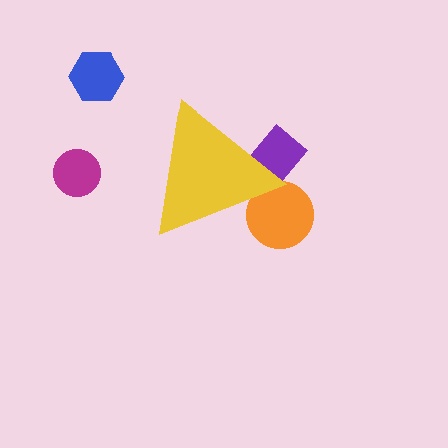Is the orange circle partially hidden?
Yes, the orange circle is partially hidden behind the yellow triangle.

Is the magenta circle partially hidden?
No, the magenta circle is fully visible.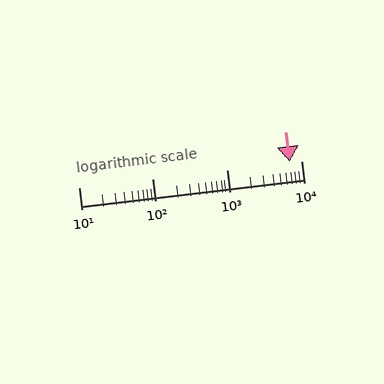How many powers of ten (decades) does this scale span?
The scale spans 3 decades, from 10 to 10000.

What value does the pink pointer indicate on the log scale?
The pointer indicates approximately 7000.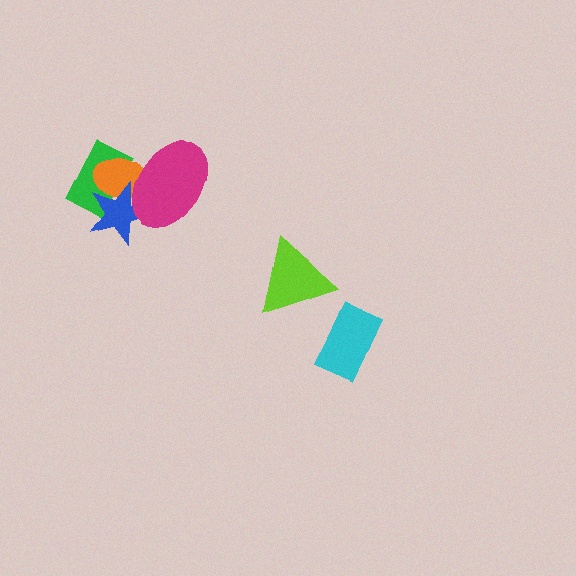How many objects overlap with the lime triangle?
0 objects overlap with the lime triangle.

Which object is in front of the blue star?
The magenta ellipse is in front of the blue star.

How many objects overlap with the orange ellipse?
3 objects overlap with the orange ellipse.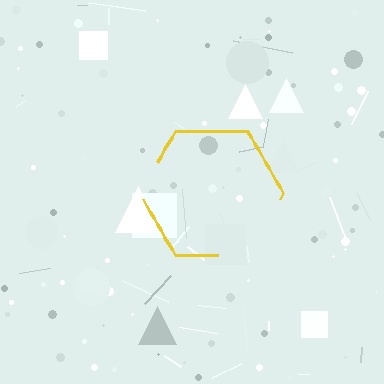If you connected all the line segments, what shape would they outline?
They would outline a hexagon.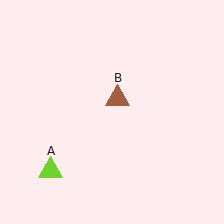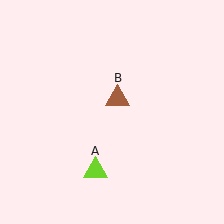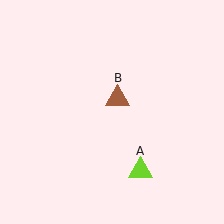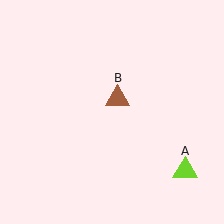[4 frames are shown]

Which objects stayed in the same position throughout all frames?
Brown triangle (object B) remained stationary.